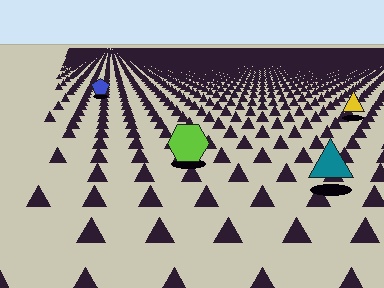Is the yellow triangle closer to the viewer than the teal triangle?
No. The teal triangle is closer — you can tell from the texture gradient: the ground texture is coarser near it.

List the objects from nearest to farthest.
From nearest to farthest: the teal triangle, the lime hexagon, the yellow triangle, the blue pentagon.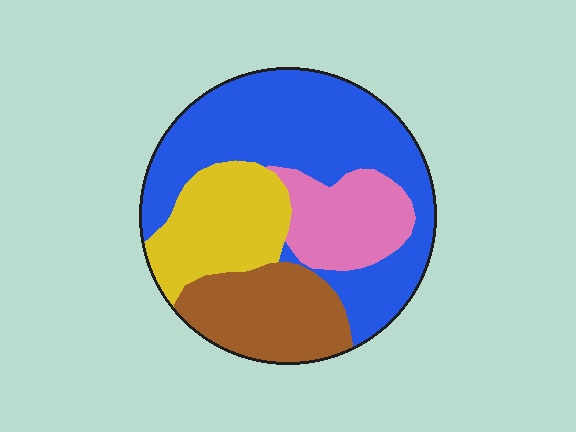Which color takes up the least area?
Pink, at roughly 15%.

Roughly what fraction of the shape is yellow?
Yellow takes up about one fifth (1/5) of the shape.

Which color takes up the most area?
Blue, at roughly 45%.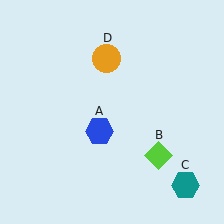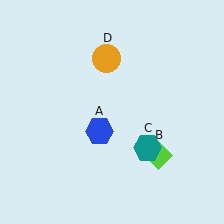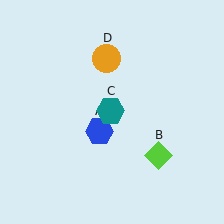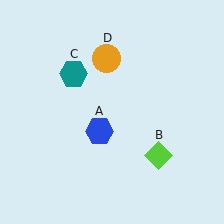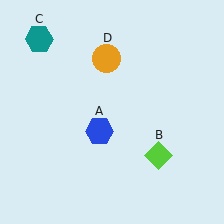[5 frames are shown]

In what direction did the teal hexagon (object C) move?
The teal hexagon (object C) moved up and to the left.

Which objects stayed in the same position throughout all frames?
Blue hexagon (object A) and lime diamond (object B) and orange circle (object D) remained stationary.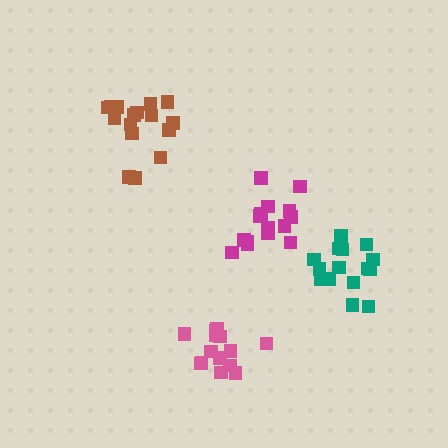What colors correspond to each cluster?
The clusters are colored: magenta, brown, pink, teal.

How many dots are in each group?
Group 1: 16 dots, Group 2: 16 dots, Group 3: 14 dots, Group 4: 15 dots (61 total).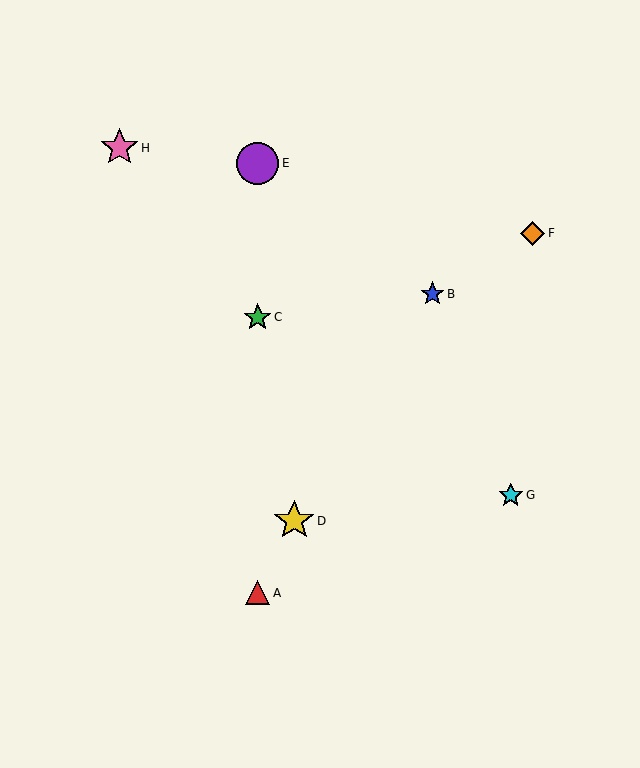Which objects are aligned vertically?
Objects A, C, E are aligned vertically.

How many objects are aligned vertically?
3 objects (A, C, E) are aligned vertically.